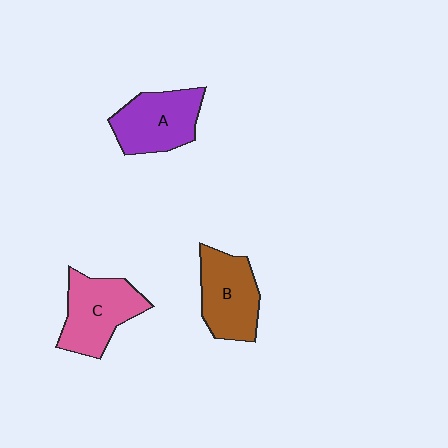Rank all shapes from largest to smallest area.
From largest to smallest: C (pink), A (purple), B (brown).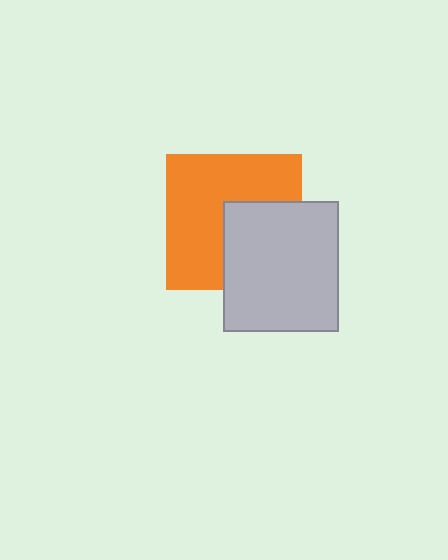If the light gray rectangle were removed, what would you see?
You would see the complete orange square.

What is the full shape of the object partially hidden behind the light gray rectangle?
The partially hidden object is an orange square.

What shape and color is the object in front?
The object in front is a light gray rectangle.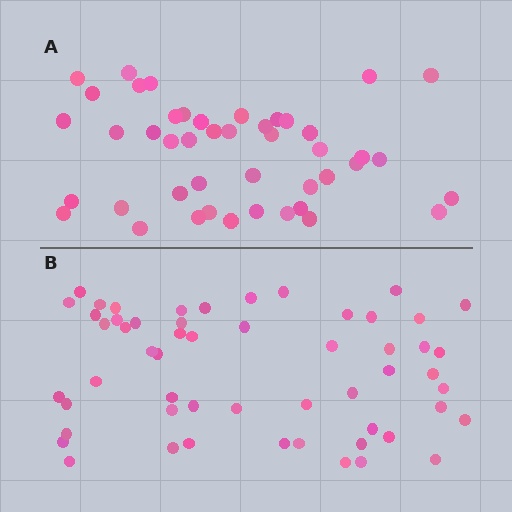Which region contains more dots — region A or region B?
Region B (the bottom region) has more dots.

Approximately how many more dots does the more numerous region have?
Region B has roughly 10 or so more dots than region A.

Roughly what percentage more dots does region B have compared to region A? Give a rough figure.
About 20% more.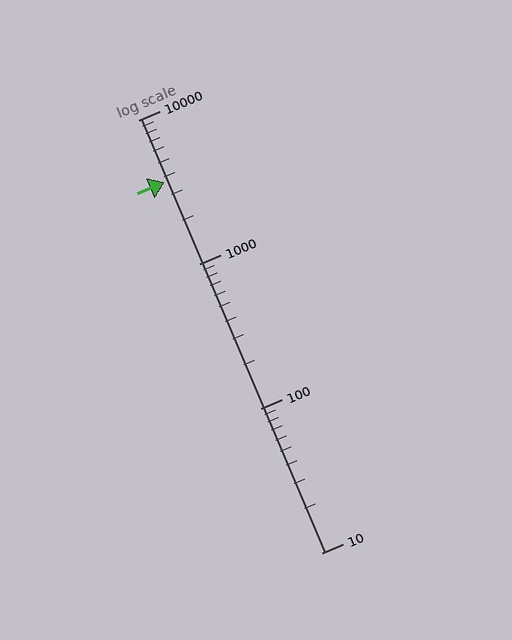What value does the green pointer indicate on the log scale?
The pointer indicates approximately 3700.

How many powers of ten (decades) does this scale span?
The scale spans 3 decades, from 10 to 10000.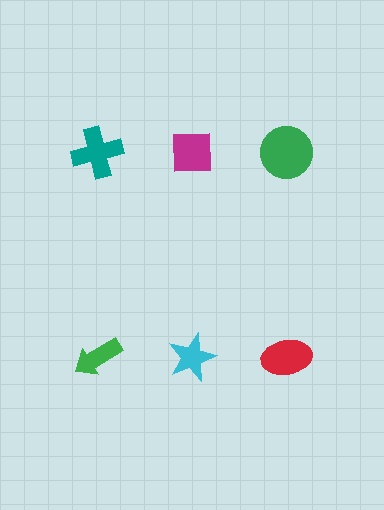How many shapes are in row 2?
3 shapes.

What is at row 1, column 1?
A teal cross.